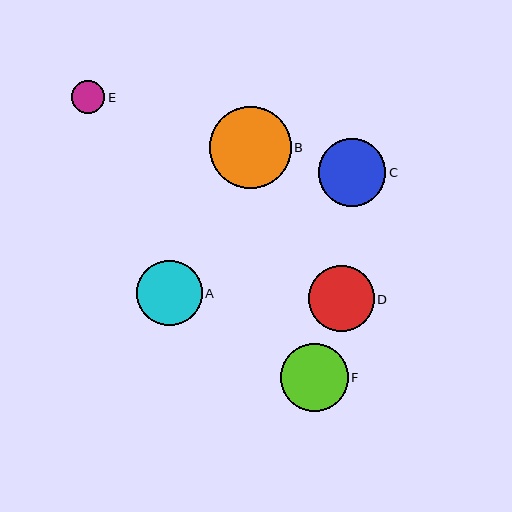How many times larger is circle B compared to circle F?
Circle B is approximately 1.2 times the size of circle F.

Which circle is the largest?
Circle B is the largest with a size of approximately 82 pixels.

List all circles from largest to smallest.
From largest to smallest: B, F, C, D, A, E.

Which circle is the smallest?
Circle E is the smallest with a size of approximately 33 pixels.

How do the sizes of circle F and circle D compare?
Circle F and circle D are approximately the same size.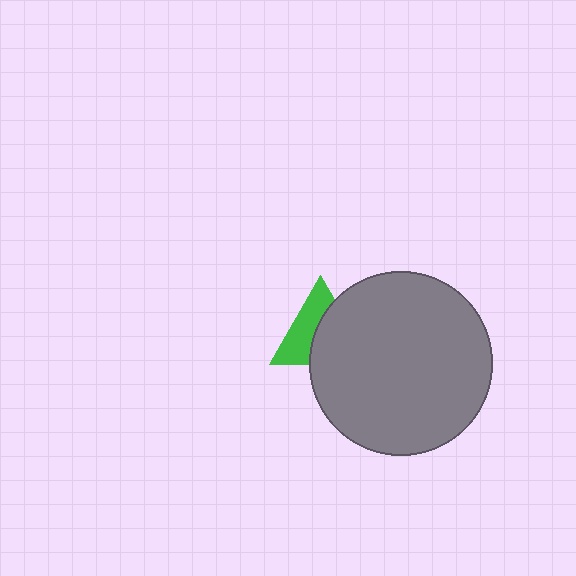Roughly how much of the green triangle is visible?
About half of it is visible (roughly 48%).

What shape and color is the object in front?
The object in front is a gray circle.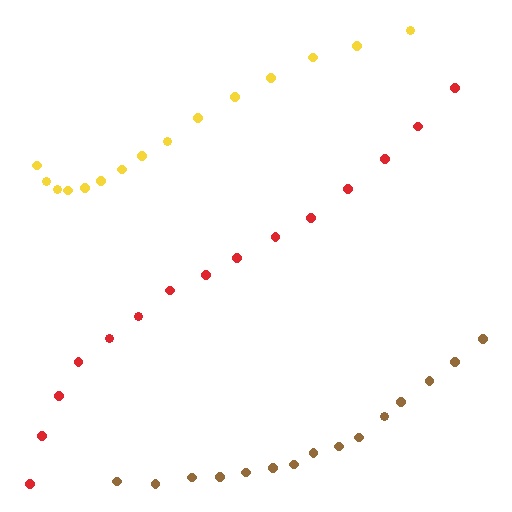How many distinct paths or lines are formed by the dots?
There are 3 distinct paths.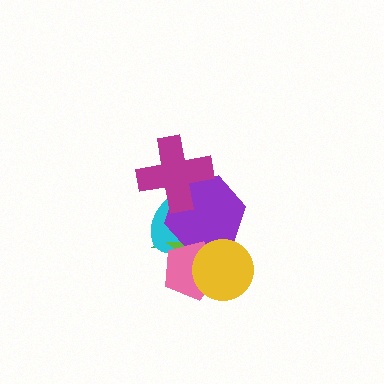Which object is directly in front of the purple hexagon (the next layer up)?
The pink pentagon is directly in front of the purple hexagon.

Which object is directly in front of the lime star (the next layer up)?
The purple hexagon is directly in front of the lime star.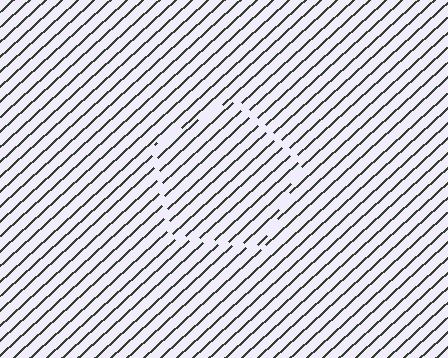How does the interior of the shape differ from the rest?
The interior of the shape contains the same grating, shifted by half a period — the contour is defined by the phase discontinuity where line-ends from the inner and outer gratings abut.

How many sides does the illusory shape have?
5 sides — the line-ends trace a pentagon.